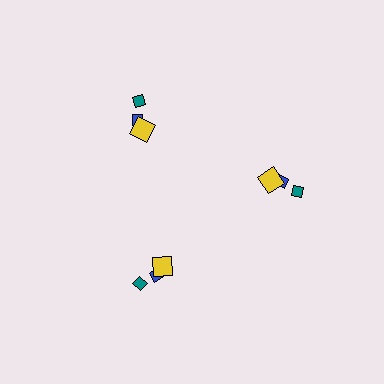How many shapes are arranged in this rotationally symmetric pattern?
There are 9 shapes, arranged in 3 groups of 3.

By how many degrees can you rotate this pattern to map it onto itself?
The pattern maps onto itself every 120 degrees of rotation.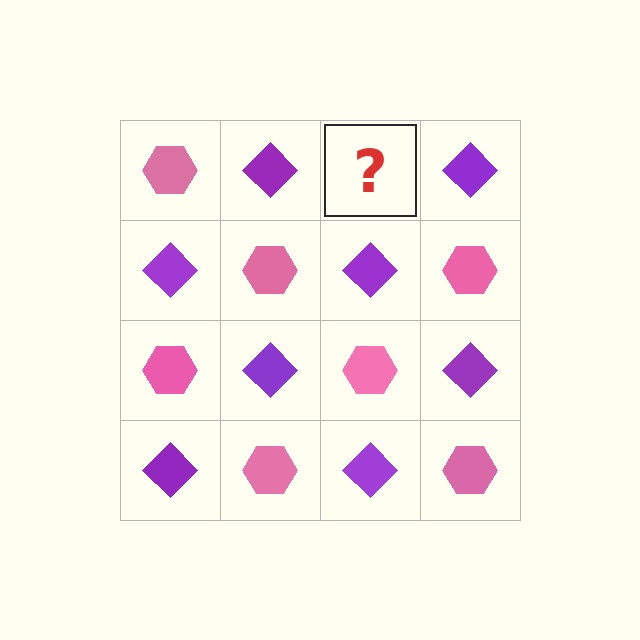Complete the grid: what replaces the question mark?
The question mark should be replaced with a pink hexagon.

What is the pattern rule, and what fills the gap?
The rule is that it alternates pink hexagon and purple diamond in a checkerboard pattern. The gap should be filled with a pink hexagon.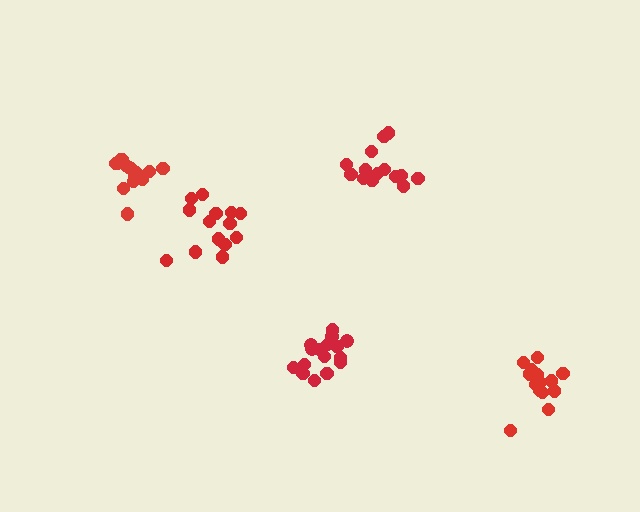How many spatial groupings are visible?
There are 5 spatial groupings.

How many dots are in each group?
Group 1: 15 dots, Group 2: 14 dots, Group 3: 14 dots, Group 4: 16 dots, Group 5: 14 dots (73 total).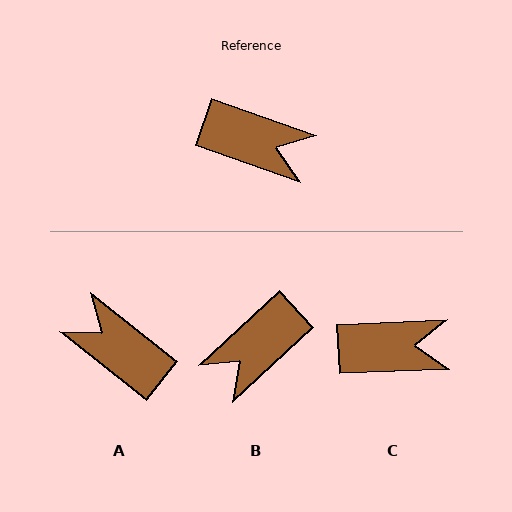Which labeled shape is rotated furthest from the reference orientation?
A, about 161 degrees away.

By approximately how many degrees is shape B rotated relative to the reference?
Approximately 118 degrees clockwise.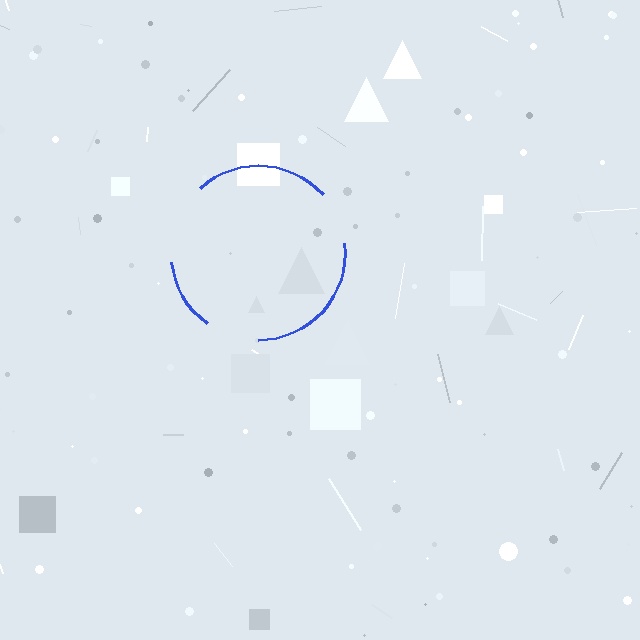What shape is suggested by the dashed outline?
The dashed outline suggests a circle.